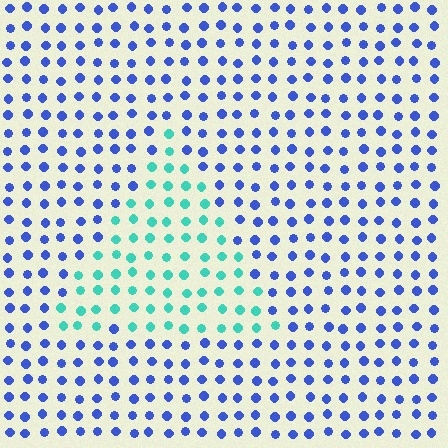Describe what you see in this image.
The image is filled with small blue elements in a uniform arrangement. A triangle-shaped region is visible where the elements are tinted to a slightly different hue, forming a subtle color boundary.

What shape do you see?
I see a triangle.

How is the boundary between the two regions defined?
The boundary is defined purely by a slight shift in hue (about 60 degrees). Spacing, size, and orientation are identical on both sides.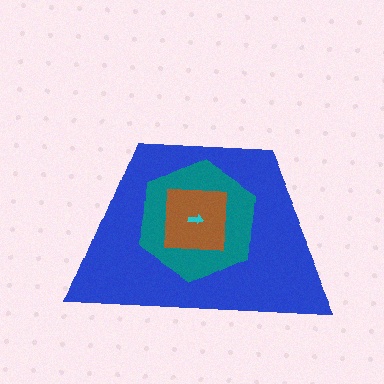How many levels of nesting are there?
4.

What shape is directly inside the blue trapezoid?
The teal hexagon.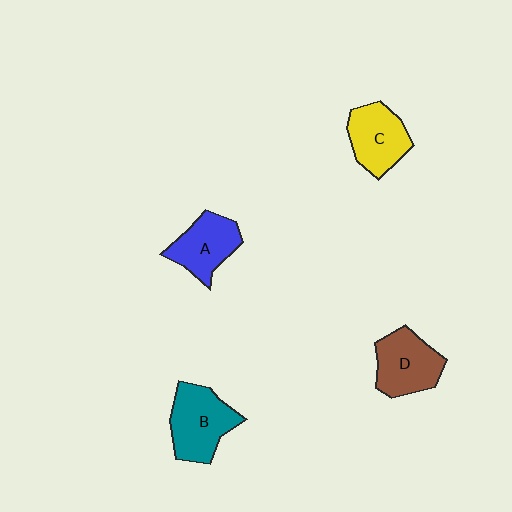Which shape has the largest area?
Shape B (teal).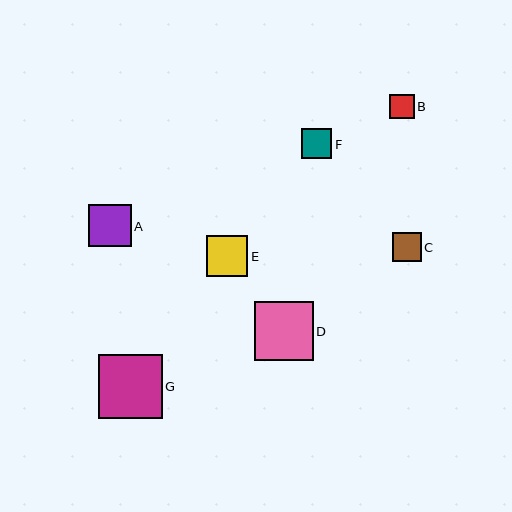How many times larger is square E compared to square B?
Square E is approximately 1.7 times the size of square B.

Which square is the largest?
Square G is the largest with a size of approximately 64 pixels.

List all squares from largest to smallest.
From largest to smallest: G, D, A, E, F, C, B.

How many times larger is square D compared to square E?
Square D is approximately 1.4 times the size of square E.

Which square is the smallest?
Square B is the smallest with a size of approximately 24 pixels.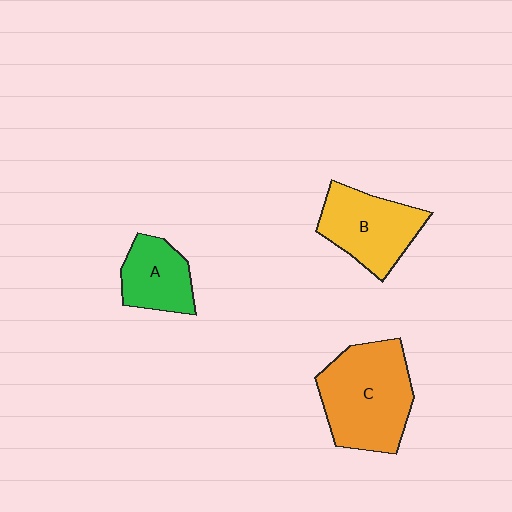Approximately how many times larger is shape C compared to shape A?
Approximately 1.9 times.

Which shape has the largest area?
Shape C (orange).